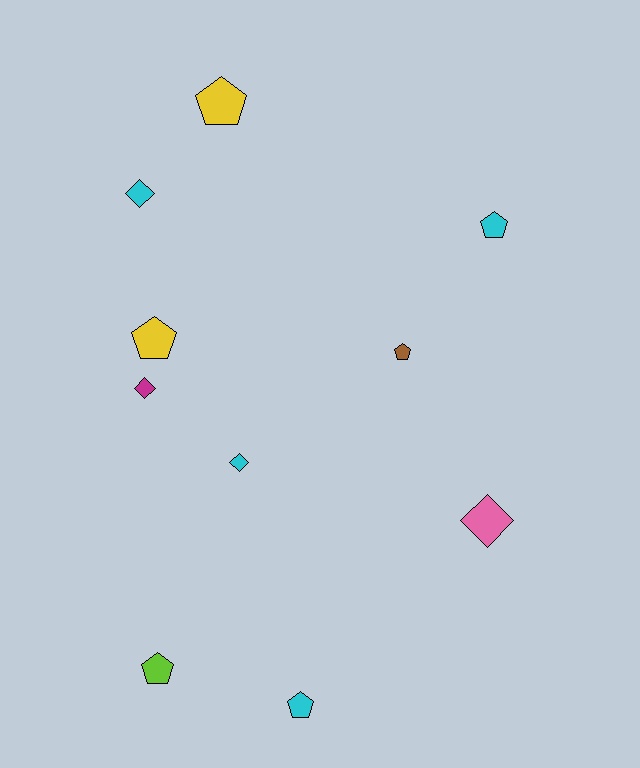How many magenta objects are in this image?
There is 1 magenta object.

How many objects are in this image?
There are 10 objects.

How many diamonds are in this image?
There are 4 diamonds.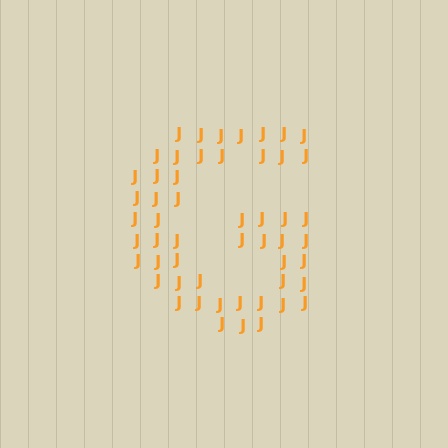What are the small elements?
The small elements are letter J's.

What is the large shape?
The large shape is the letter G.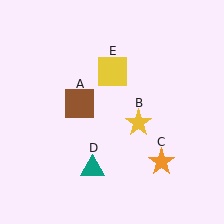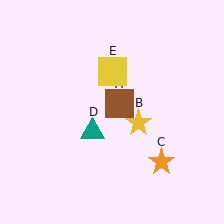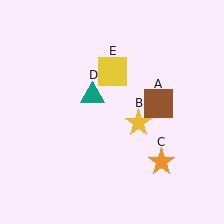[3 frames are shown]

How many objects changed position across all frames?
2 objects changed position: brown square (object A), teal triangle (object D).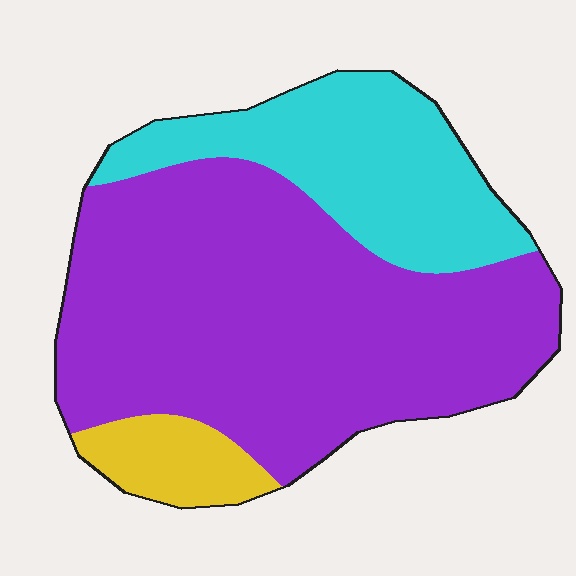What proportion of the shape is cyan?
Cyan covers 26% of the shape.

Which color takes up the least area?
Yellow, at roughly 10%.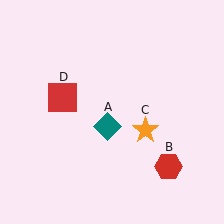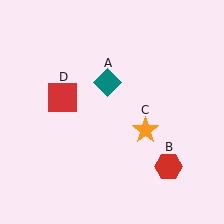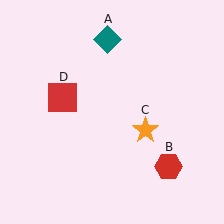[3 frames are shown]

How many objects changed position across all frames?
1 object changed position: teal diamond (object A).